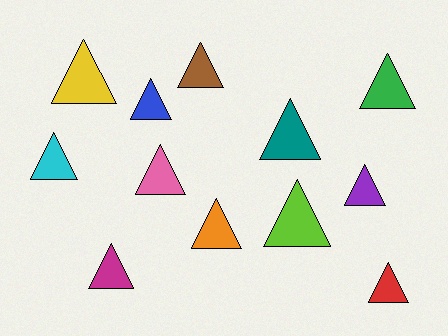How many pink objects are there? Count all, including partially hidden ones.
There is 1 pink object.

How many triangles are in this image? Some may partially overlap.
There are 12 triangles.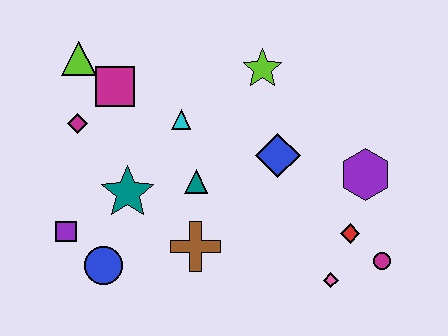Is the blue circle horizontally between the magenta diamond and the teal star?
Yes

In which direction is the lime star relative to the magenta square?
The lime star is to the right of the magenta square.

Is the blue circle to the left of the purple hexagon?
Yes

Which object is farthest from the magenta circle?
The lime triangle is farthest from the magenta circle.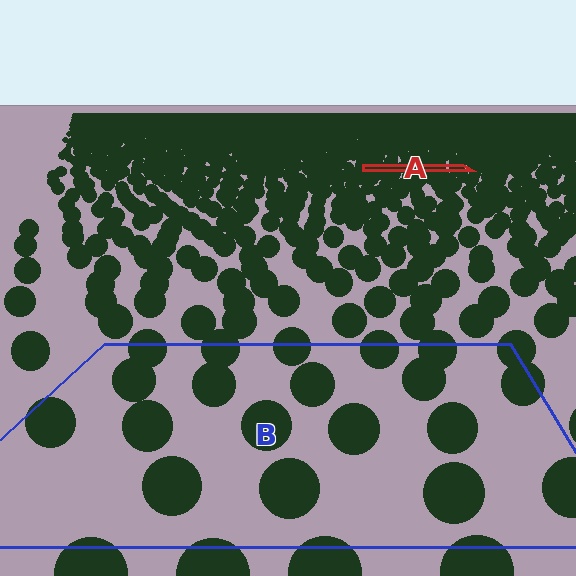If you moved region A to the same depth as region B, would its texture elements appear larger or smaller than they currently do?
They would appear larger. At a closer depth, the same texture elements are projected at a bigger on-screen size.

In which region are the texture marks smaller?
The texture marks are smaller in region A, because it is farther away.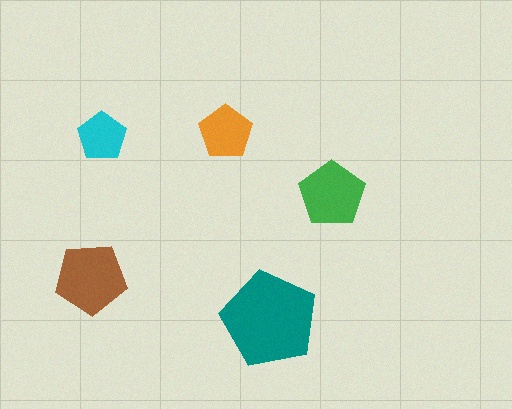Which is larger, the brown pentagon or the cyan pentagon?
The brown one.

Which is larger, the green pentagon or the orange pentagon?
The green one.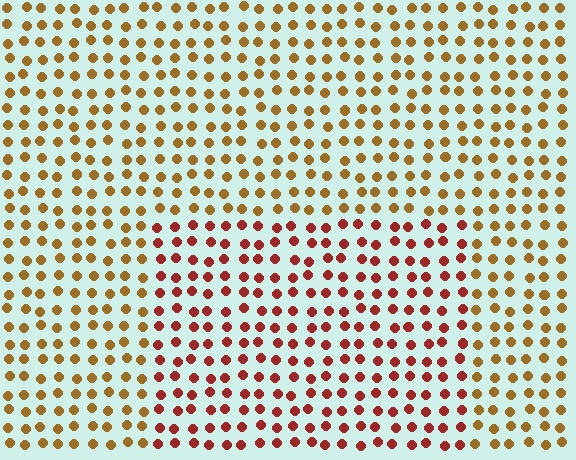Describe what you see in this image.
The image is filled with small brown elements in a uniform arrangement. A rectangle-shaped region is visible where the elements are tinted to a slightly different hue, forming a subtle color boundary.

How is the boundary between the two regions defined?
The boundary is defined purely by a slight shift in hue (about 37 degrees). Spacing, size, and orientation are identical on both sides.